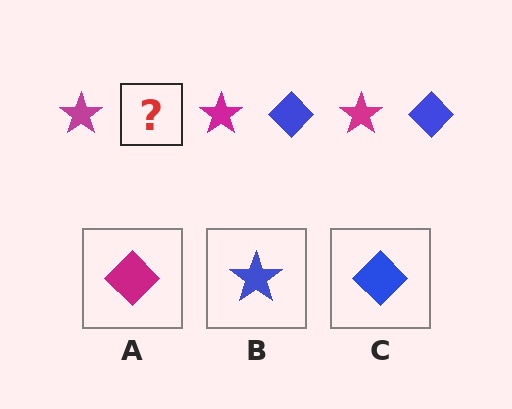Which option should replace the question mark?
Option C.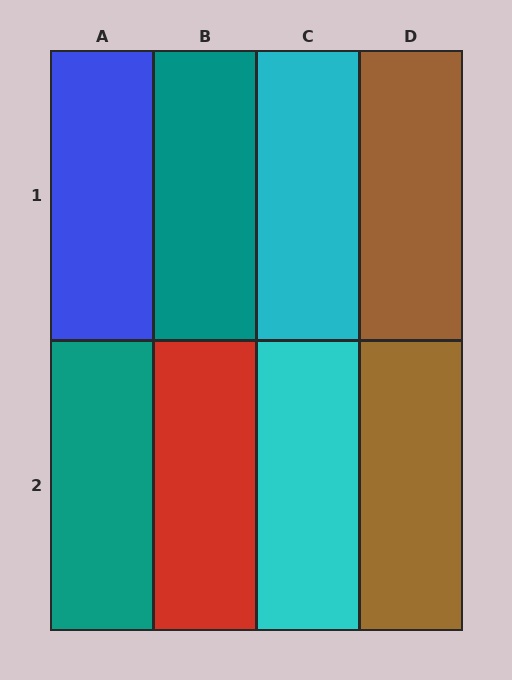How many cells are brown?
2 cells are brown.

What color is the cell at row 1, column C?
Cyan.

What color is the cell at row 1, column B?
Teal.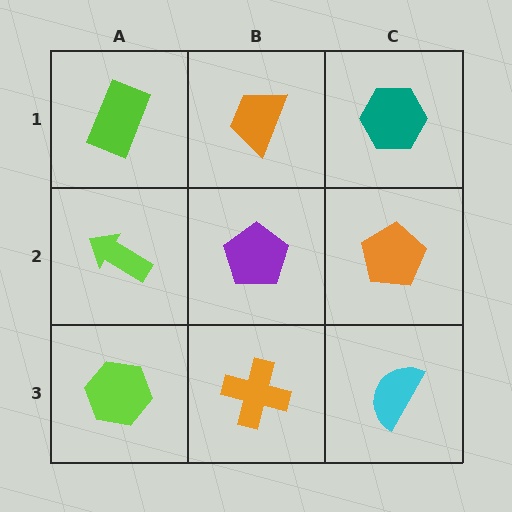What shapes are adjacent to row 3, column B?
A purple pentagon (row 2, column B), a lime hexagon (row 3, column A), a cyan semicircle (row 3, column C).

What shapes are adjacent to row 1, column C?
An orange pentagon (row 2, column C), an orange trapezoid (row 1, column B).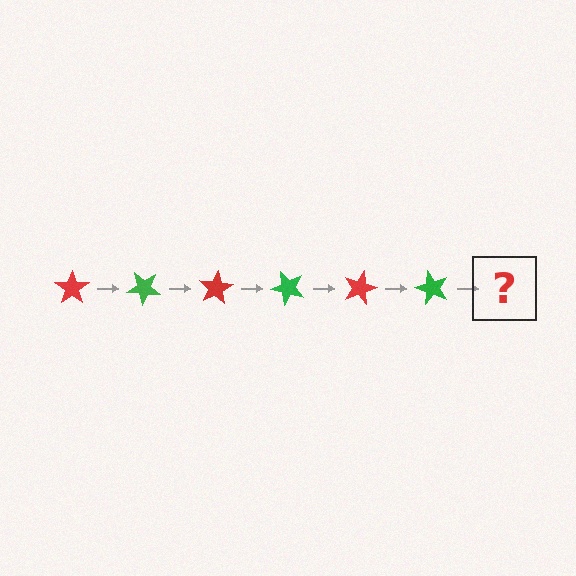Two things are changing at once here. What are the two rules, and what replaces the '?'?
The two rules are that it rotates 40 degrees each step and the color cycles through red and green. The '?' should be a red star, rotated 240 degrees from the start.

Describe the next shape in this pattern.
It should be a red star, rotated 240 degrees from the start.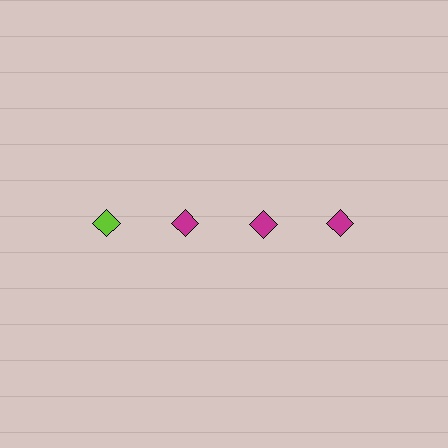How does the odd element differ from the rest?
It has a different color: lime instead of magenta.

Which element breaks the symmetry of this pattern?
The lime diamond in the top row, leftmost column breaks the symmetry. All other shapes are magenta diamonds.